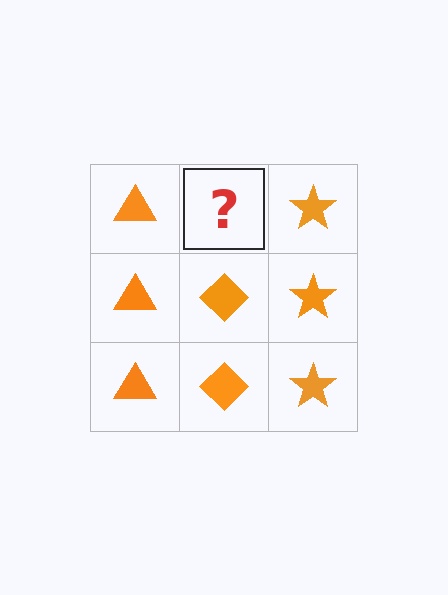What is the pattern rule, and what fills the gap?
The rule is that each column has a consistent shape. The gap should be filled with an orange diamond.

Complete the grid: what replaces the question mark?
The question mark should be replaced with an orange diamond.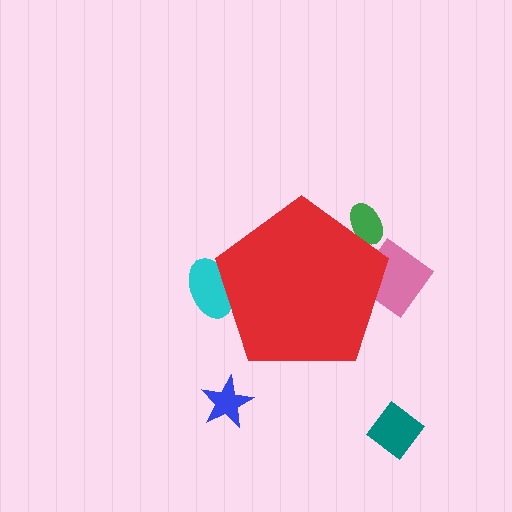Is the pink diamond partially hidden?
Yes, the pink diamond is partially hidden behind the red pentagon.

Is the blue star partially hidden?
No, the blue star is fully visible.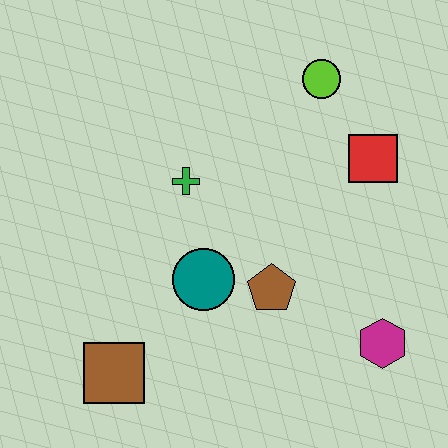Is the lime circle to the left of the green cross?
No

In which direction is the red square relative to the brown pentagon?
The red square is above the brown pentagon.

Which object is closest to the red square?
The lime circle is closest to the red square.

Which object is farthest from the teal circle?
The lime circle is farthest from the teal circle.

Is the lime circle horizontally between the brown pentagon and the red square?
Yes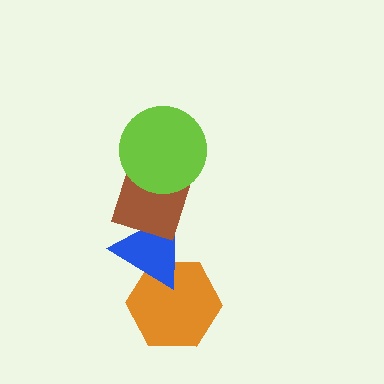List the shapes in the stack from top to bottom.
From top to bottom: the lime circle, the brown diamond, the blue triangle, the orange hexagon.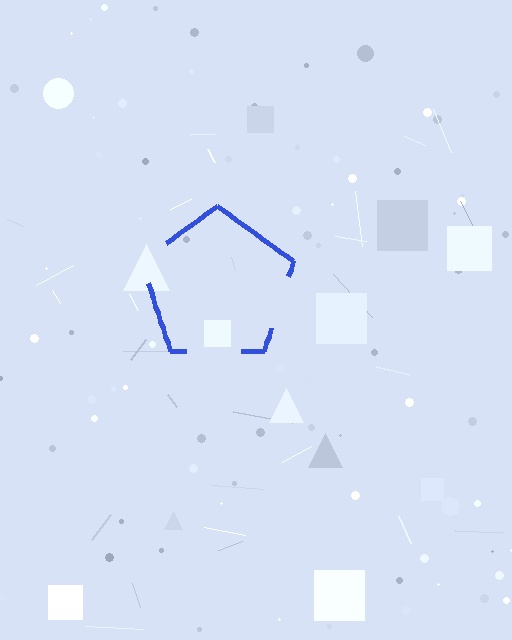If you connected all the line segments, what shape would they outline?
They would outline a pentagon.